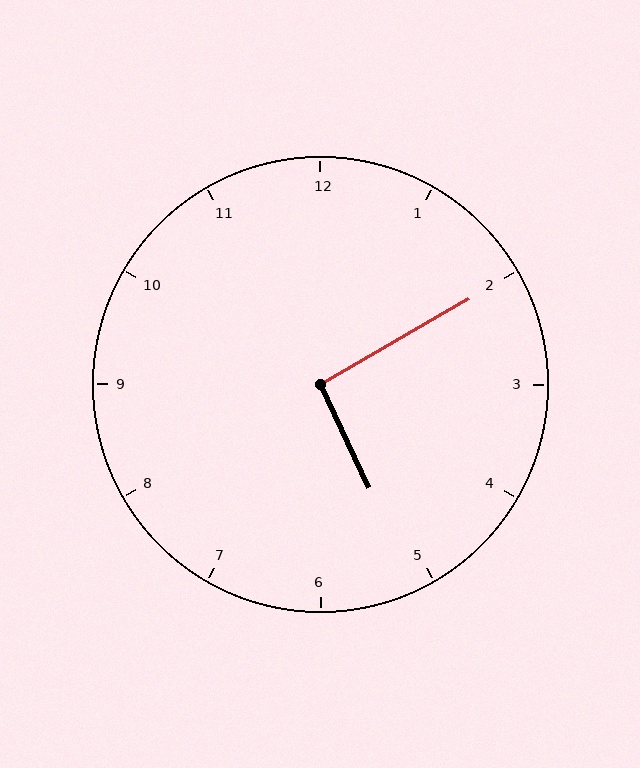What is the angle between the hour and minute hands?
Approximately 95 degrees.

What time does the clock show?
5:10.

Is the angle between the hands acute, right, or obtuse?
It is right.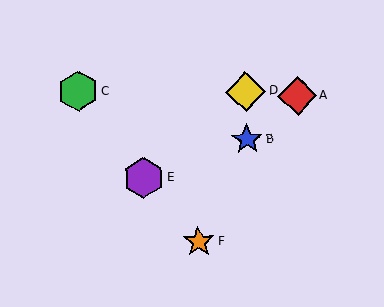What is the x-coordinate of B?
Object B is at x≈247.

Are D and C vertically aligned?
No, D is at x≈246 and C is at x≈78.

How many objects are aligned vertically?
2 objects (B, D) are aligned vertically.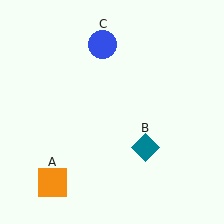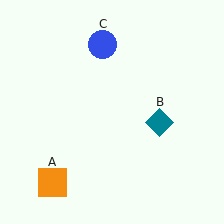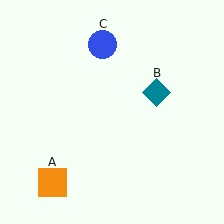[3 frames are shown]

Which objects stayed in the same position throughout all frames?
Orange square (object A) and blue circle (object C) remained stationary.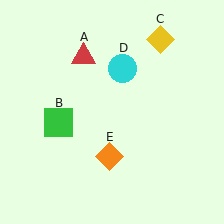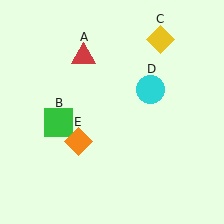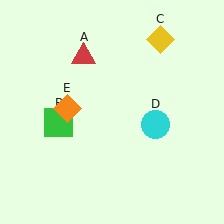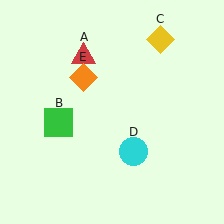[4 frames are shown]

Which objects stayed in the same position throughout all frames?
Red triangle (object A) and green square (object B) and yellow diamond (object C) remained stationary.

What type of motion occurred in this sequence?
The cyan circle (object D), orange diamond (object E) rotated clockwise around the center of the scene.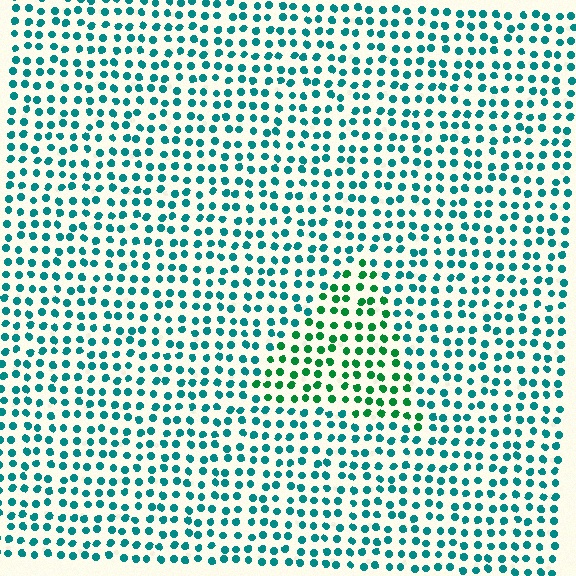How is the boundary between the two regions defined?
The boundary is defined purely by a slight shift in hue (about 37 degrees). Spacing, size, and orientation are identical on both sides.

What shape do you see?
I see a triangle.